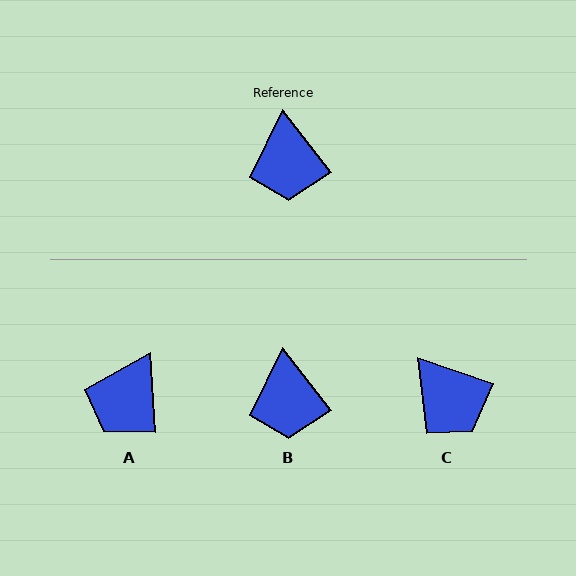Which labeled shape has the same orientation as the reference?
B.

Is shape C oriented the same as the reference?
No, it is off by about 33 degrees.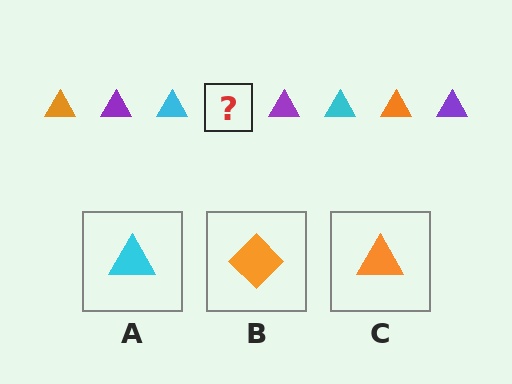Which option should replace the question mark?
Option C.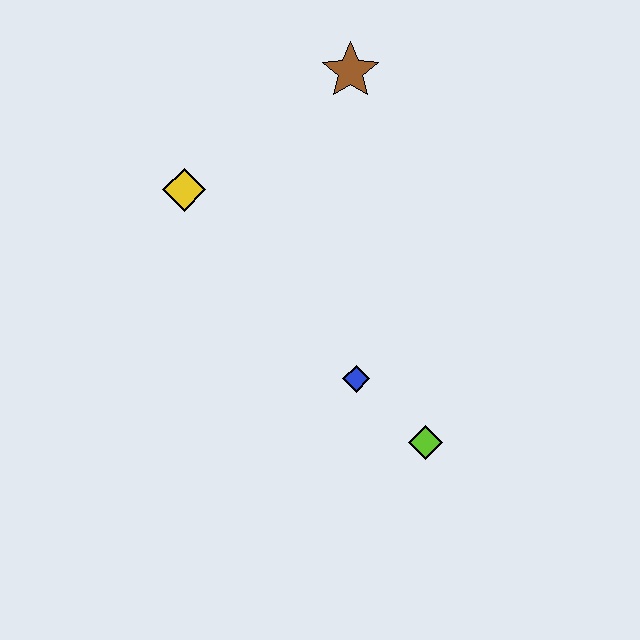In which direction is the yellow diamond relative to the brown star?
The yellow diamond is to the left of the brown star.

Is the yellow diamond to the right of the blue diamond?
No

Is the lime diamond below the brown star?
Yes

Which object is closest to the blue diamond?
The lime diamond is closest to the blue diamond.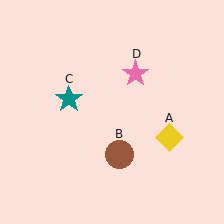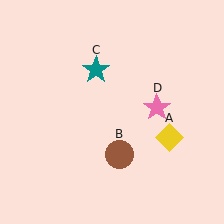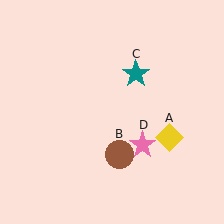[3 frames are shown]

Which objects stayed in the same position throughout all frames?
Yellow diamond (object A) and brown circle (object B) remained stationary.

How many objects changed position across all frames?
2 objects changed position: teal star (object C), pink star (object D).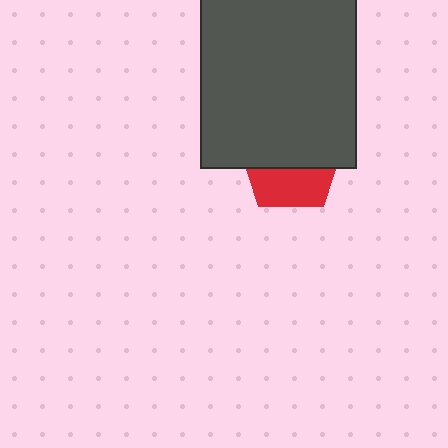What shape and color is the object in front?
The object in front is a dark gray rectangle.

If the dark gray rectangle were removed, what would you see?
You would see the complete red pentagon.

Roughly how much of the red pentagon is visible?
A small part of it is visible (roughly 40%).